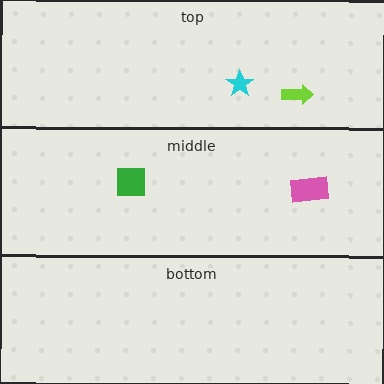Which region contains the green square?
The middle region.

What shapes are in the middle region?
The green square, the pink rectangle.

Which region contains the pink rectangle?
The middle region.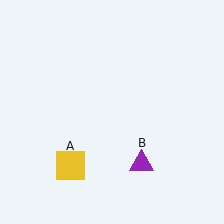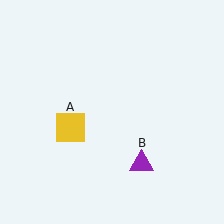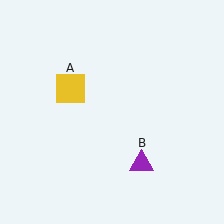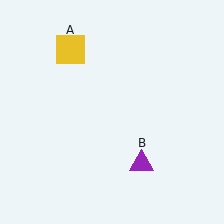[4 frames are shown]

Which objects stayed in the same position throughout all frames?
Purple triangle (object B) remained stationary.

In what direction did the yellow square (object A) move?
The yellow square (object A) moved up.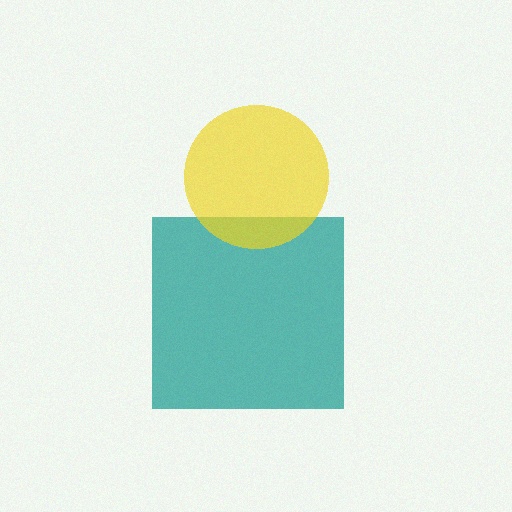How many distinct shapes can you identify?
There are 2 distinct shapes: a teal square, a yellow circle.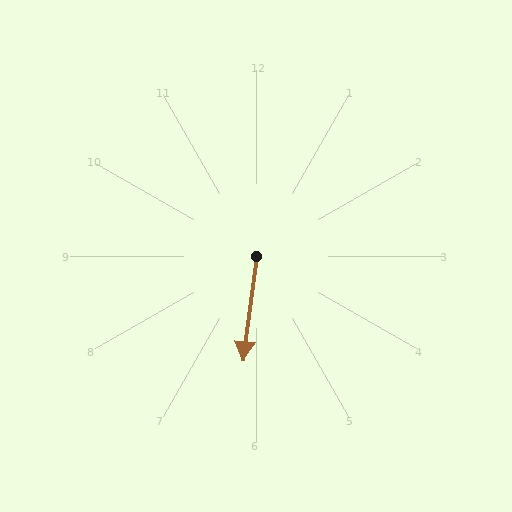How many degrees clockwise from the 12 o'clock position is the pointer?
Approximately 188 degrees.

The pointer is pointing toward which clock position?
Roughly 6 o'clock.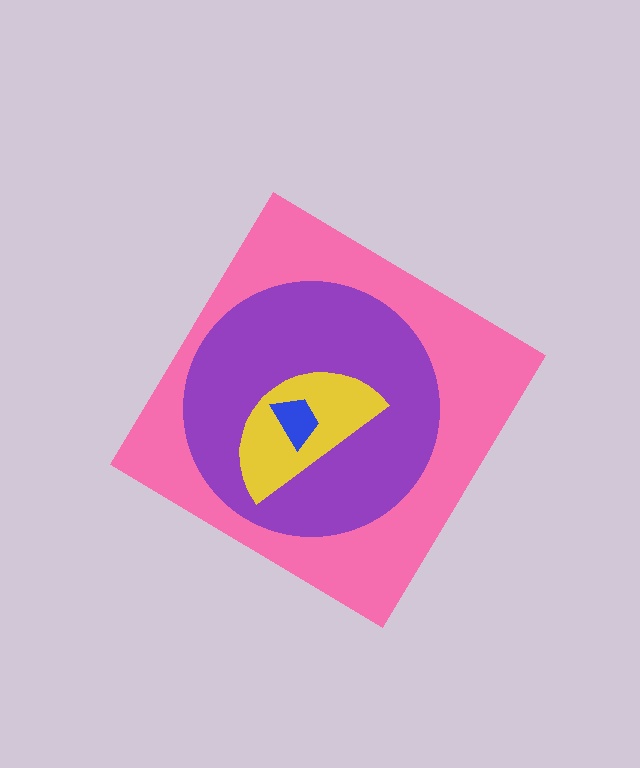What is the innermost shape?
The blue trapezoid.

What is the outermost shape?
The pink diamond.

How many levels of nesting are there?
4.